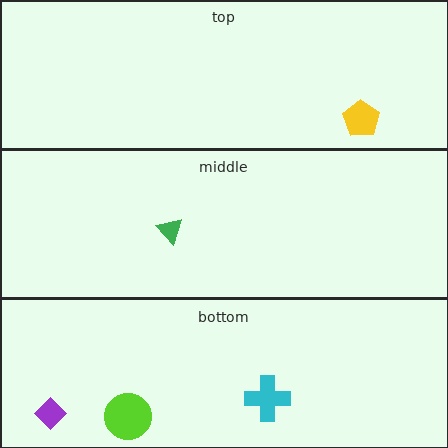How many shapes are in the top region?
1.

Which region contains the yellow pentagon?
The top region.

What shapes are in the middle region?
The green triangle.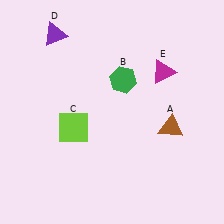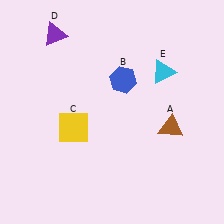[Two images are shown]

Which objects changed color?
B changed from green to blue. C changed from lime to yellow. E changed from magenta to cyan.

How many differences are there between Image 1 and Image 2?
There are 3 differences between the two images.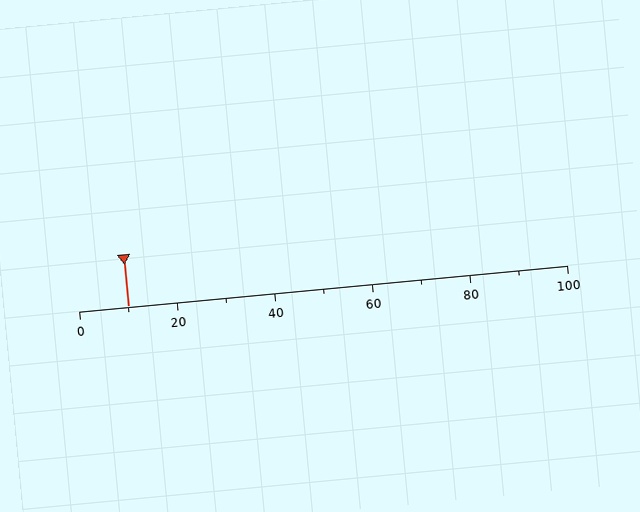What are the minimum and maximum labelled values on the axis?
The axis runs from 0 to 100.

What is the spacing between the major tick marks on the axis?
The major ticks are spaced 20 apart.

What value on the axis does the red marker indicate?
The marker indicates approximately 10.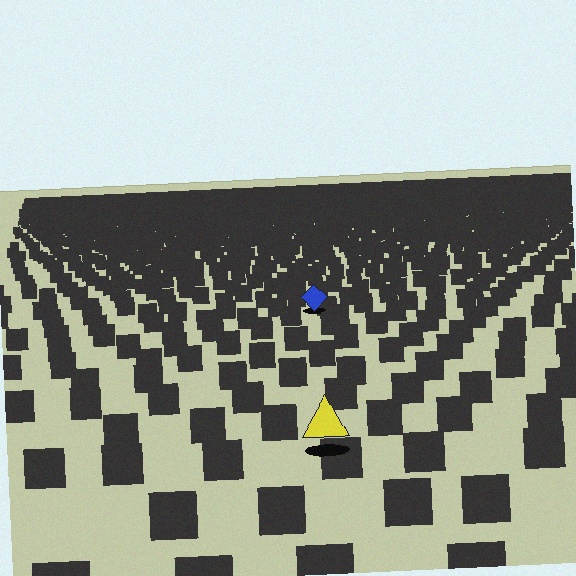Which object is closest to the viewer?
The yellow triangle is closest. The texture marks near it are larger and more spread out.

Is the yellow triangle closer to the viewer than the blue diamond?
Yes. The yellow triangle is closer — you can tell from the texture gradient: the ground texture is coarser near it.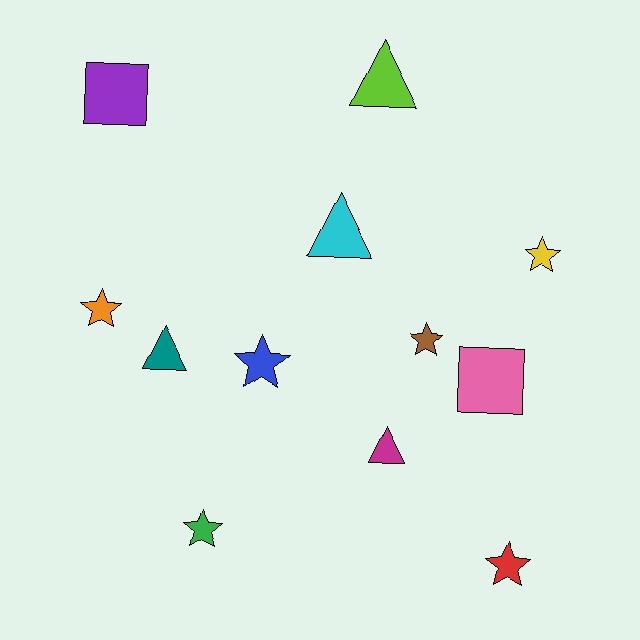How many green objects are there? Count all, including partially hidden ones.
There is 1 green object.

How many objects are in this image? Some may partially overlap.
There are 12 objects.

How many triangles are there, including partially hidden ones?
There are 4 triangles.